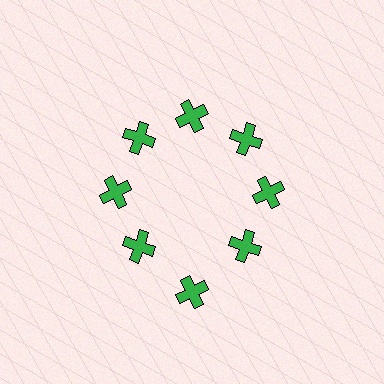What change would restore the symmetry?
The symmetry would be restored by moving it inward, back onto the ring so that all 8 crosses sit at equal angles and equal distance from the center.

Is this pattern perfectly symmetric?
No. The 8 green crosses are arranged in a ring, but one element near the 6 o'clock position is pushed outward from the center, breaking the 8-fold rotational symmetry.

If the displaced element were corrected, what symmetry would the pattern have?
It would have 8-fold rotational symmetry — the pattern would map onto itself every 45 degrees.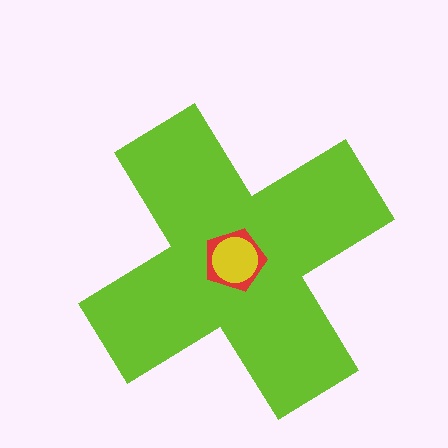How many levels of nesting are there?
3.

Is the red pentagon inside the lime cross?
Yes.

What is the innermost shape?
The yellow circle.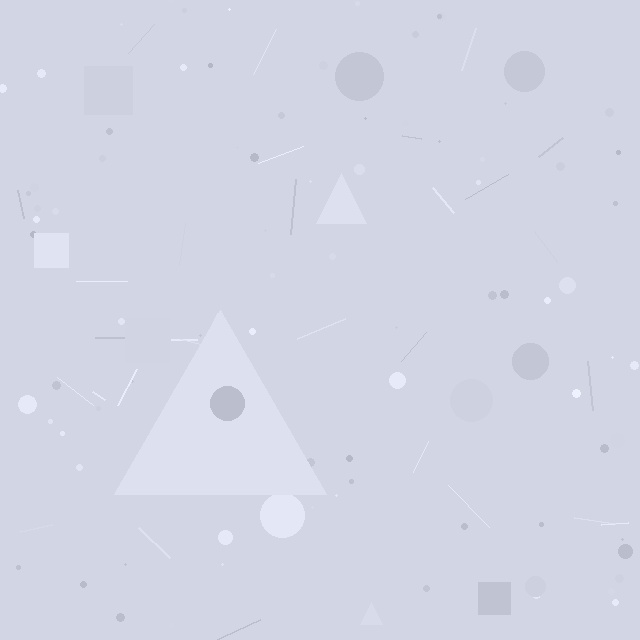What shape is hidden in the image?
A triangle is hidden in the image.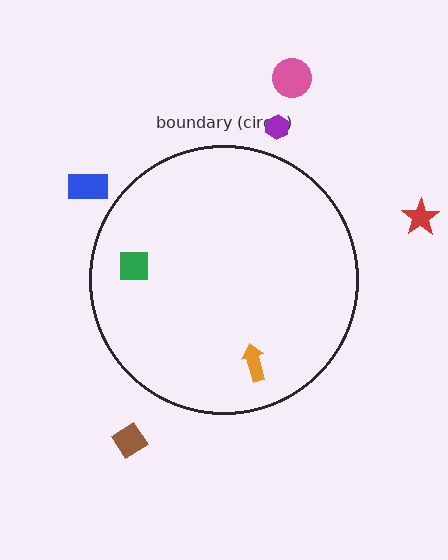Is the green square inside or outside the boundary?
Inside.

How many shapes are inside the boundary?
2 inside, 5 outside.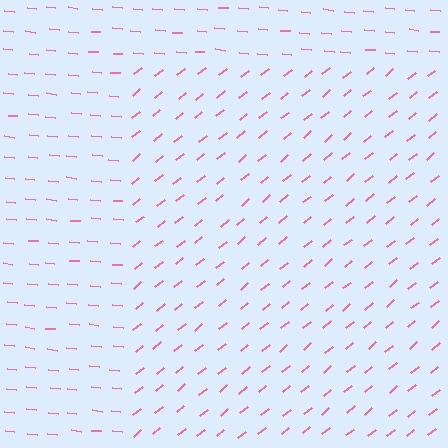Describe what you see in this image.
The image is filled with small pink line segments. A rectangle region in the image has lines oriented differently from the surrounding lines, creating a visible texture boundary.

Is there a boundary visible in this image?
Yes, there is a texture boundary formed by a change in line orientation.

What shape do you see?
I see a rectangle.